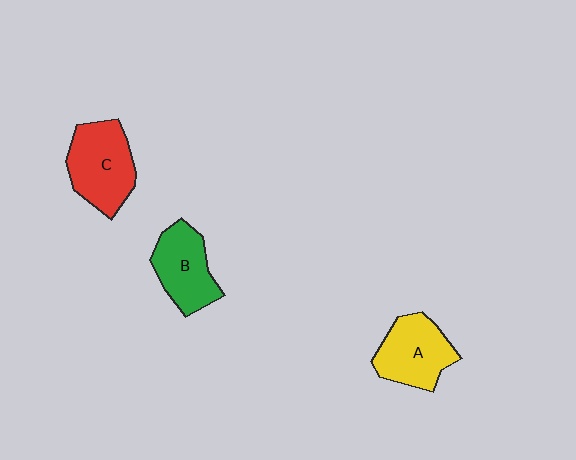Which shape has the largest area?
Shape C (red).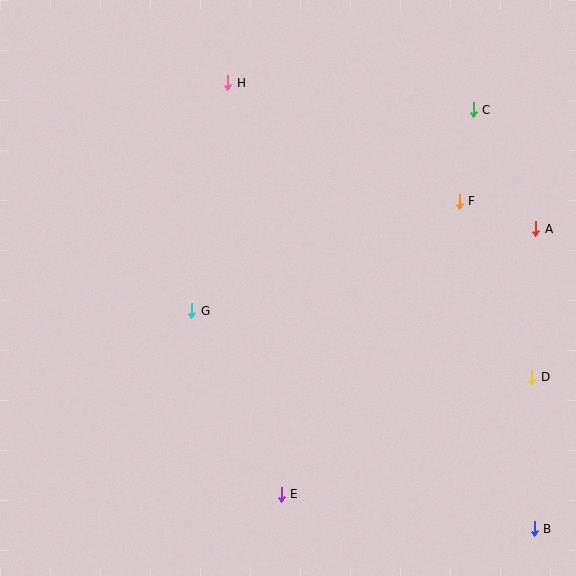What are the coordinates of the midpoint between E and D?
The midpoint between E and D is at (407, 436).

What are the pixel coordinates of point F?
Point F is at (459, 201).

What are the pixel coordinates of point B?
Point B is at (534, 529).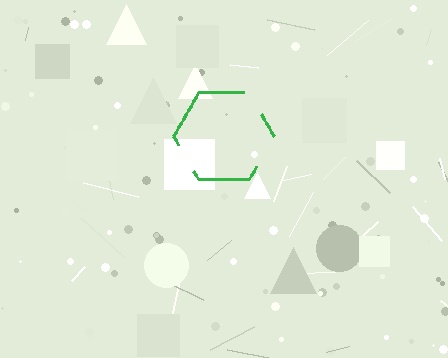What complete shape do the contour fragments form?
The contour fragments form a hexagon.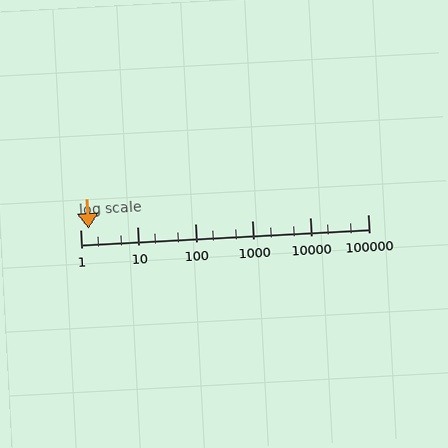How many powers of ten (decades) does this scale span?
The scale spans 5 decades, from 1 to 100000.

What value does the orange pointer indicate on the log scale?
The pointer indicates approximately 1.4.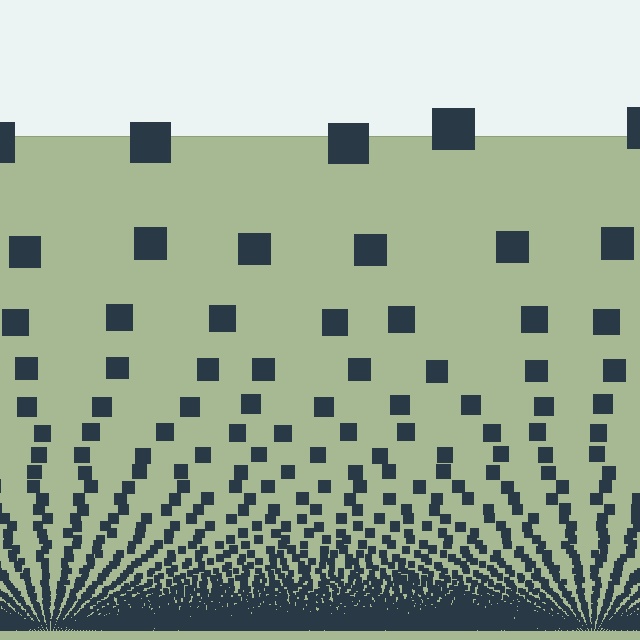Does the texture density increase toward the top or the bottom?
Density increases toward the bottom.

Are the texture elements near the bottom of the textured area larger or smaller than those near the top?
Smaller. The gradient is inverted — elements near the bottom are smaller and denser.